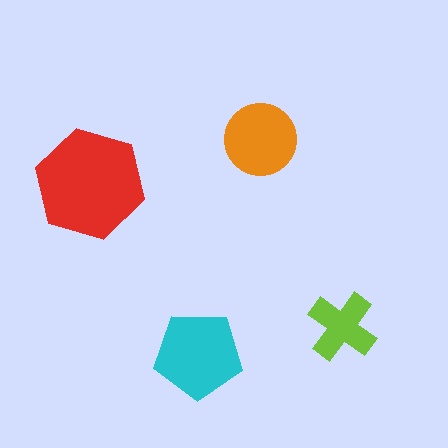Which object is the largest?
The red hexagon.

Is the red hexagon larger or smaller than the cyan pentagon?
Larger.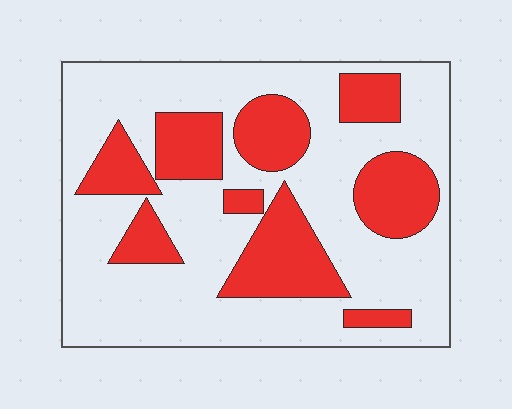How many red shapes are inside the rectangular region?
9.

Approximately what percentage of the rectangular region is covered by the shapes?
Approximately 30%.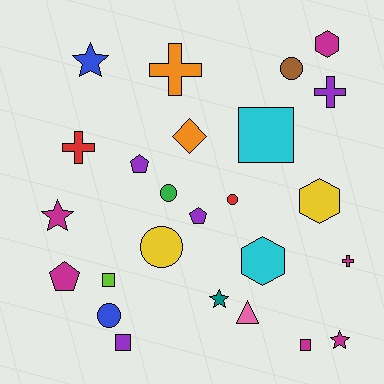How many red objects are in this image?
There are 2 red objects.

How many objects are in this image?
There are 25 objects.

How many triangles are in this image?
There is 1 triangle.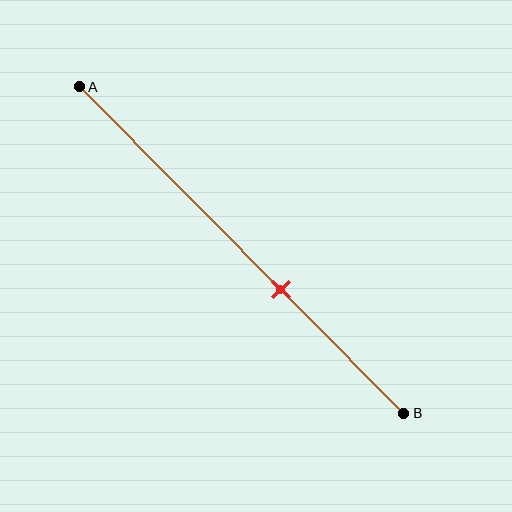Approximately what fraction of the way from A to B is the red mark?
The red mark is approximately 60% of the way from A to B.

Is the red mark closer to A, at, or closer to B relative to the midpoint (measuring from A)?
The red mark is closer to point B than the midpoint of segment AB.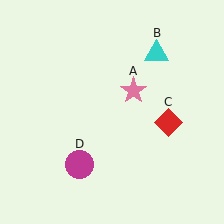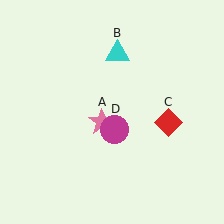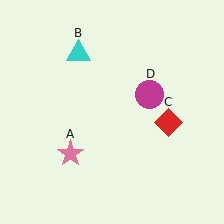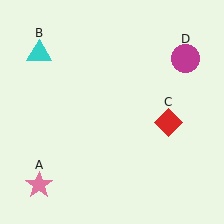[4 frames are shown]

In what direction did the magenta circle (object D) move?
The magenta circle (object D) moved up and to the right.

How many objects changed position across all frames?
3 objects changed position: pink star (object A), cyan triangle (object B), magenta circle (object D).